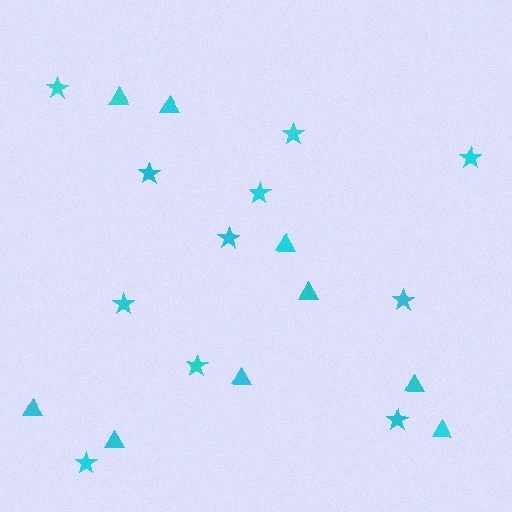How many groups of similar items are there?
There are 2 groups: one group of triangles (9) and one group of stars (11).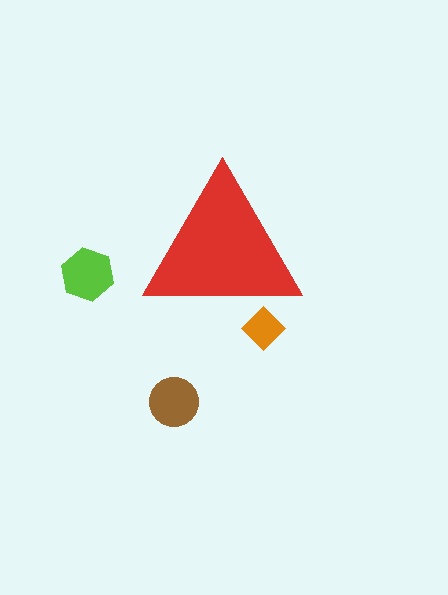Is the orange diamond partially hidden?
Yes, the orange diamond is partially hidden behind the red triangle.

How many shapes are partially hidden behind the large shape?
1 shape is partially hidden.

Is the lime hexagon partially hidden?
No, the lime hexagon is fully visible.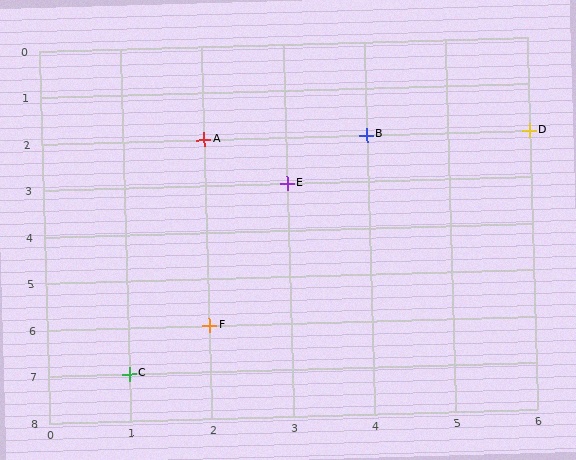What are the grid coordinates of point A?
Point A is at grid coordinates (2, 2).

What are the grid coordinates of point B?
Point B is at grid coordinates (4, 2).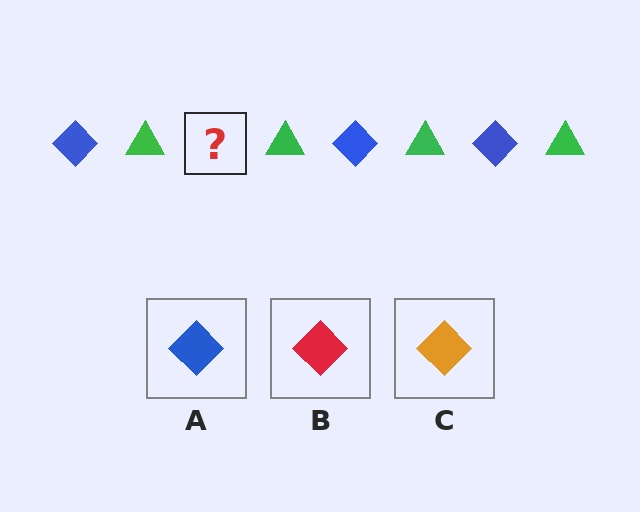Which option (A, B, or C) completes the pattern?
A.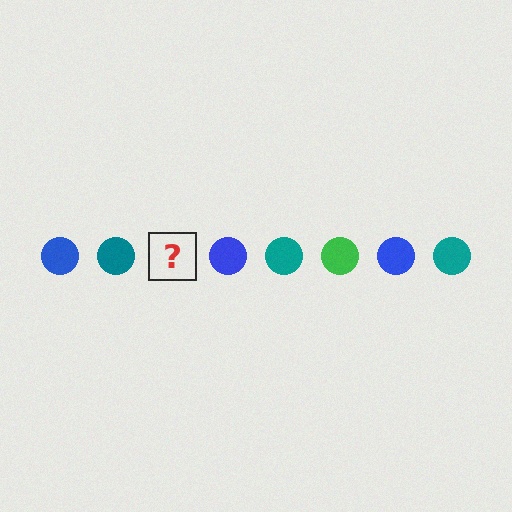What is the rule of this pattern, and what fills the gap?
The rule is that the pattern cycles through blue, teal, green circles. The gap should be filled with a green circle.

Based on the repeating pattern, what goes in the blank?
The blank should be a green circle.